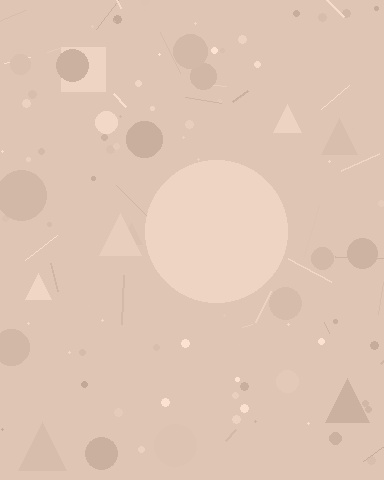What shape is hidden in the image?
A circle is hidden in the image.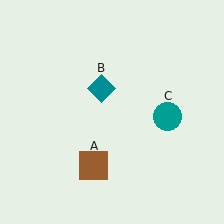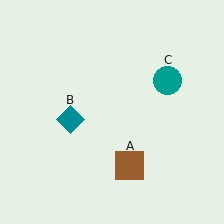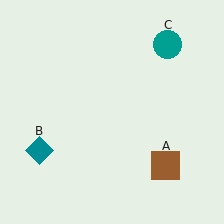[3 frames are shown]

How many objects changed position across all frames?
3 objects changed position: brown square (object A), teal diamond (object B), teal circle (object C).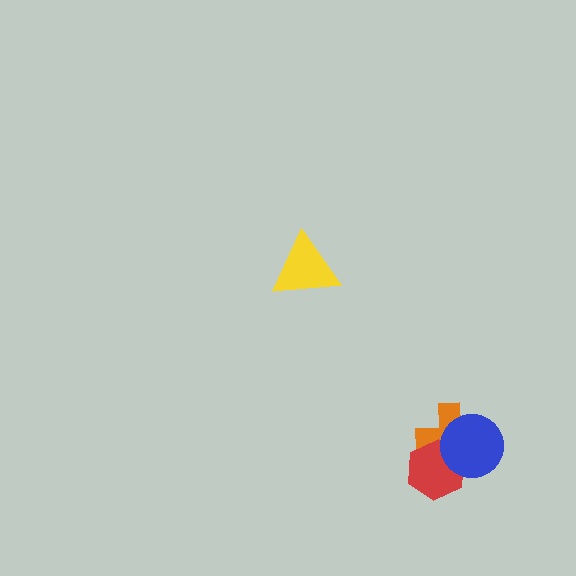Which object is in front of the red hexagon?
The blue circle is in front of the red hexagon.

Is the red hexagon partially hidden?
Yes, it is partially covered by another shape.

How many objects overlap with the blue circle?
2 objects overlap with the blue circle.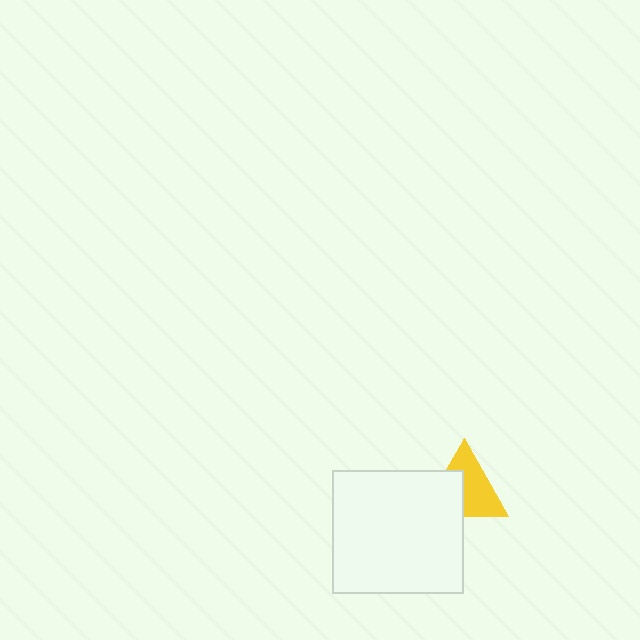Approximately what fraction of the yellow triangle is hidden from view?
Roughly 41% of the yellow triangle is hidden behind the white rectangle.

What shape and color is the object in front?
The object in front is a white rectangle.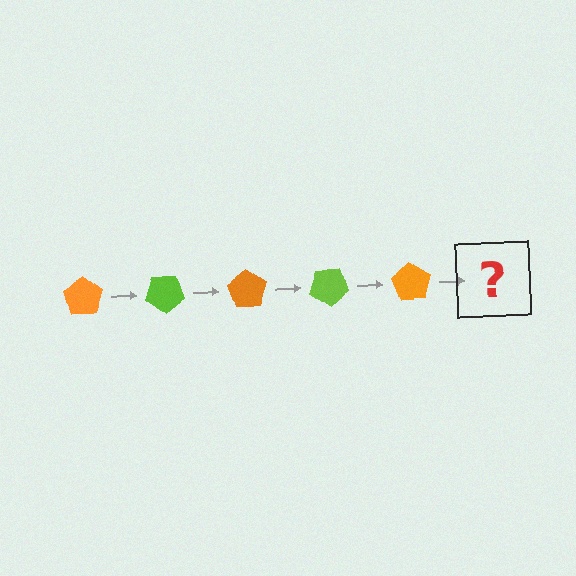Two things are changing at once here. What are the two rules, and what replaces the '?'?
The two rules are that it rotates 35 degrees each step and the color cycles through orange and lime. The '?' should be a lime pentagon, rotated 175 degrees from the start.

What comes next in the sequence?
The next element should be a lime pentagon, rotated 175 degrees from the start.